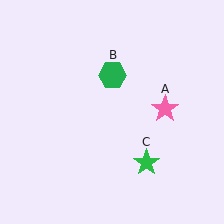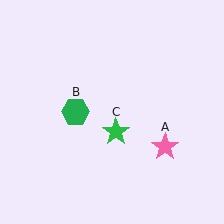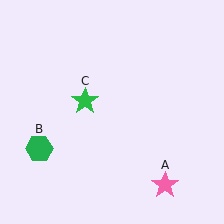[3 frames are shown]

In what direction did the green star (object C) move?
The green star (object C) moved up and to the left.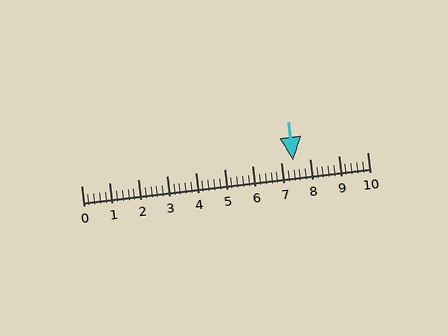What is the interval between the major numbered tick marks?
The major tick marks are spaced 1 units apart.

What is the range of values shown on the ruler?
The ruler shows values from 0 to 10.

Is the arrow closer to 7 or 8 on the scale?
The arrow is closer to 7.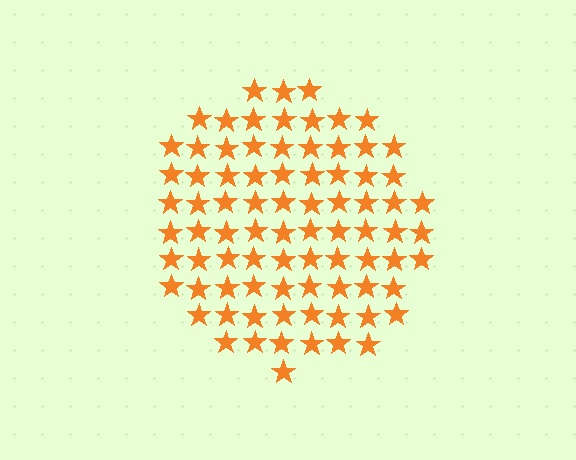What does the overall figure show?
The overall figure shows a circle.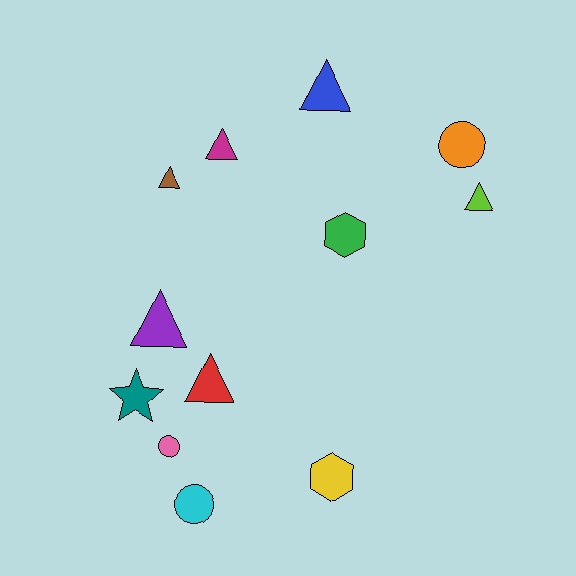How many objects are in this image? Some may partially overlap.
There are 12 objects.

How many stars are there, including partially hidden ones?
There is 1 star.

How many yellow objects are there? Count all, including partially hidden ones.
There is 1 yellow object.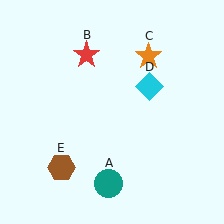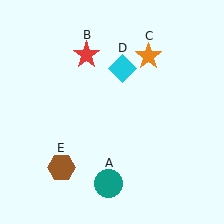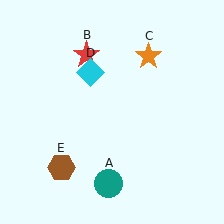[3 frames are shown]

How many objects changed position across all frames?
1 object changed position: cyan diamond (object D).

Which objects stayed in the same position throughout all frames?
Teal circle (object A) and red star (object B) and orange star (object C) and brown hexagon (object E) remained stationary.